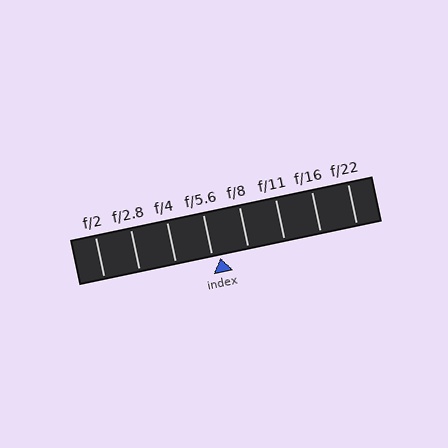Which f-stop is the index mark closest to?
The index mark is closest to f/5.6.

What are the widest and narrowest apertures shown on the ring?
The widest aperture shown is f/2 and the narrowest is f/22.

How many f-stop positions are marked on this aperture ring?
There are 8 f-stop positions marked.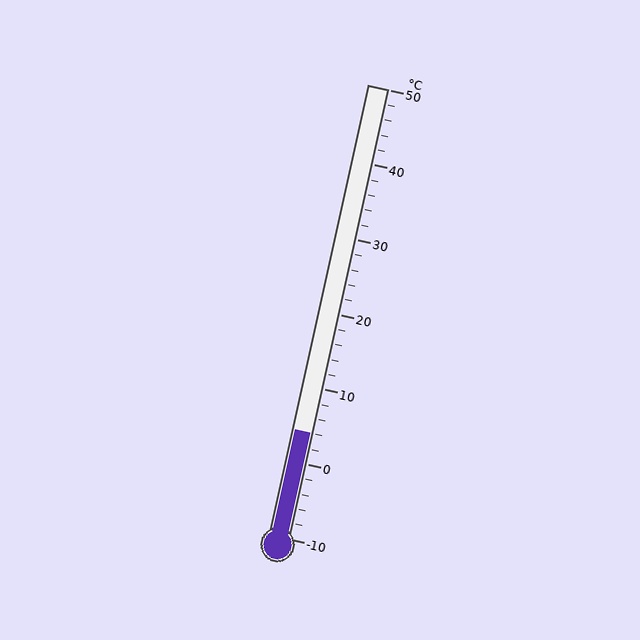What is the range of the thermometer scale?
The thermometer scale ranges from -10°C to 50°C.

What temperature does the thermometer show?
The thermometer shows approximately 4°C.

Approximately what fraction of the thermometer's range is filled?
The thermometer is filled to approximately 25% of its range.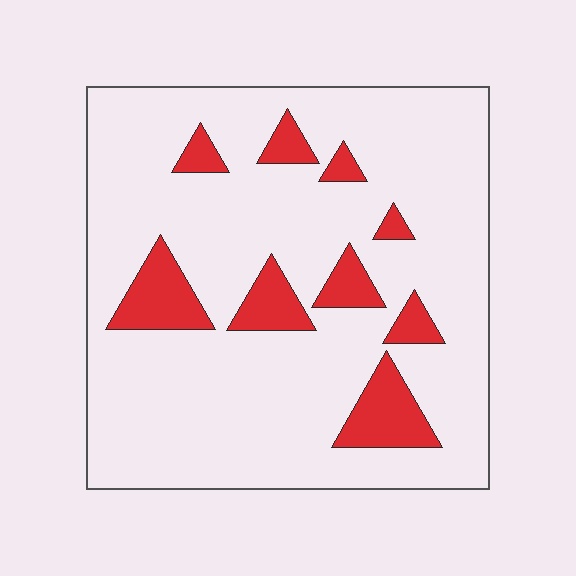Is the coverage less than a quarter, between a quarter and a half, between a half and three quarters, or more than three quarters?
Less than a quarter.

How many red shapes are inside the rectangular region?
9.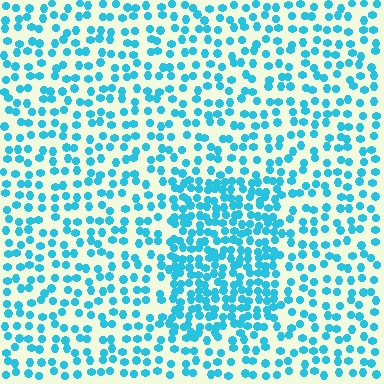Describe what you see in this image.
The image contains small cyan elements arranged at two different densities. A rectangle-shaped region is visible where the elements are more densely packed than the surrounding area.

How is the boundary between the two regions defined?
The boundary is defined by a change in element density (approximately 2.0x ratio). All elements are the same color, size, and shape.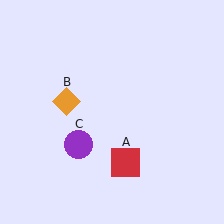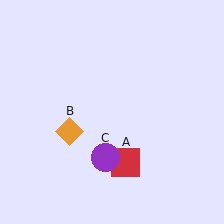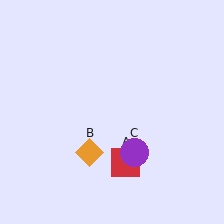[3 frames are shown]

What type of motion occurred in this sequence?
The orange diamond (object B), purple circle (object C) rotated counterclockwise around the center of the scene.